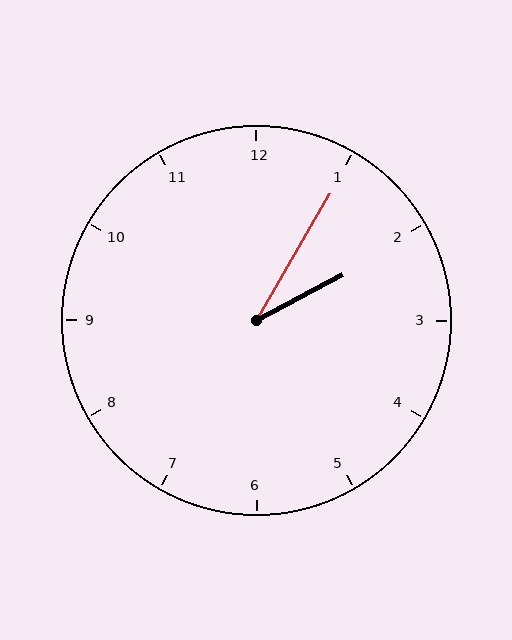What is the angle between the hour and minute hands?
Approximately 32 degrees.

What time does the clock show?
2:05.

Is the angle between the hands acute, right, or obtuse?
It is acute.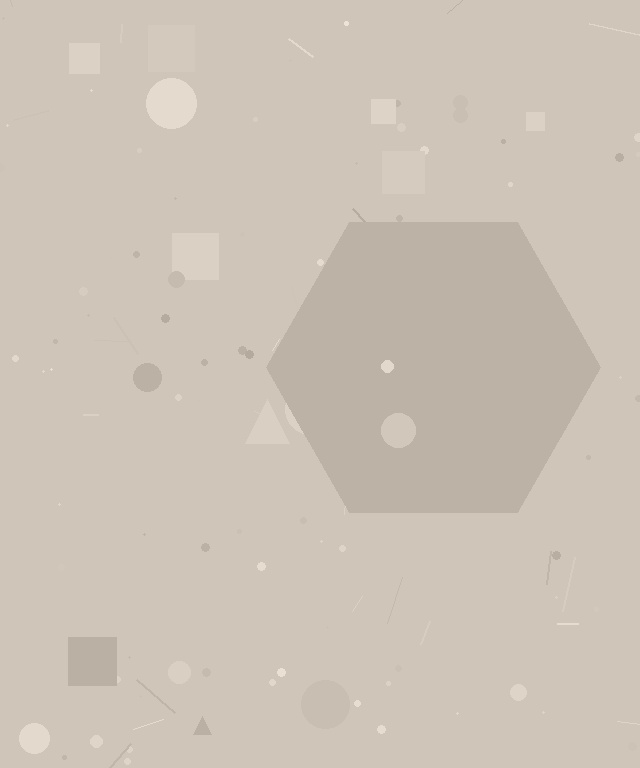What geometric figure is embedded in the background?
A hexagon is embedded in the background.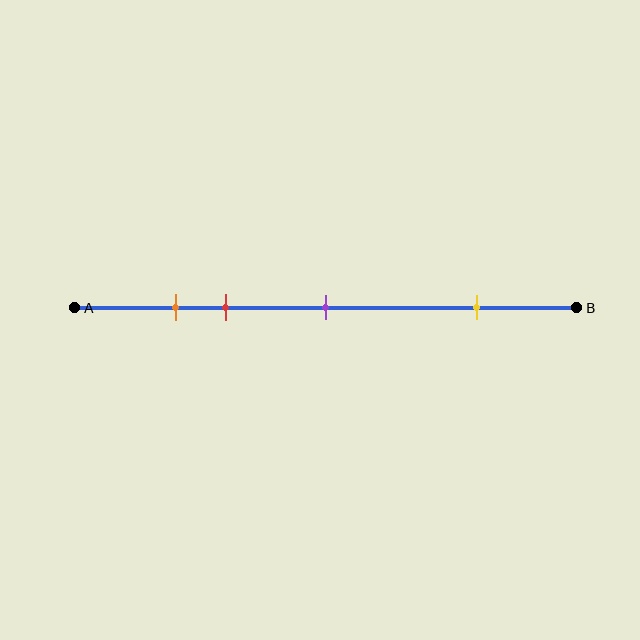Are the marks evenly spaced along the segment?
No, the marks are not evenly spaced.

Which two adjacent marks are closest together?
The orange and red marks are the closest adjacent pair.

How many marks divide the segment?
There are 4 marks dividing the segment.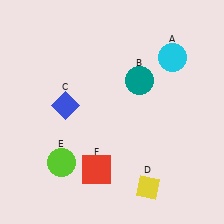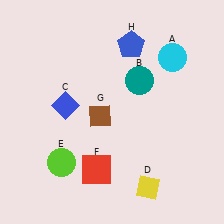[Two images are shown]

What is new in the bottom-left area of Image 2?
A brown diamond (G) was added in the bottom-left area of Image 2.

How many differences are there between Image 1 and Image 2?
There are 2 differences between the two images.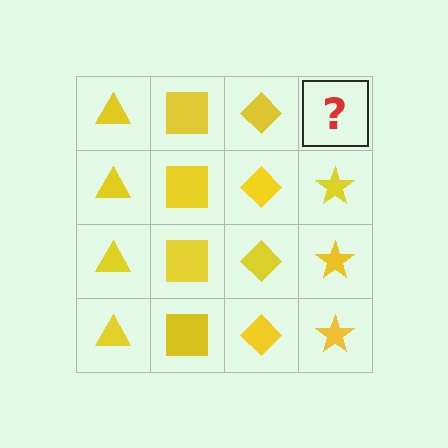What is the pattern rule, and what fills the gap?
The rule is that each column has a consistent shape. The gap should be filled with a yellow star.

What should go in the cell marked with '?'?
The missing cell should contain a yellow star.